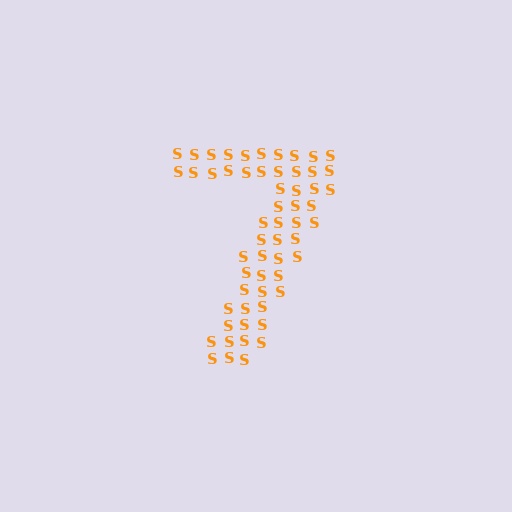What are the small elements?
The small elements are letter S's.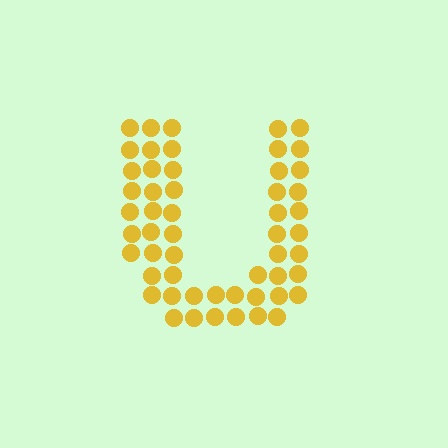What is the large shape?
The large shape is the letter U.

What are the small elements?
The small elements are circles.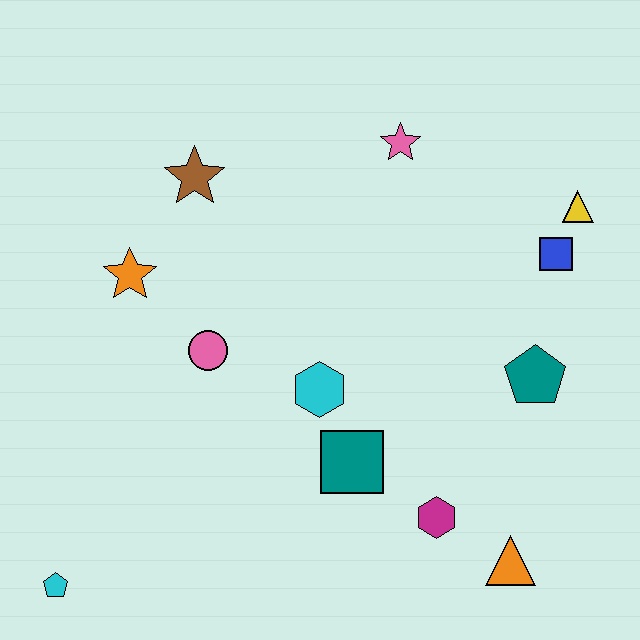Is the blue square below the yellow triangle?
Yes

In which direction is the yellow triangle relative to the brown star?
The yellow triangle is to the right of the brown star.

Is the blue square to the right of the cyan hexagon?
Yes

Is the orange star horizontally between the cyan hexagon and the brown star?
No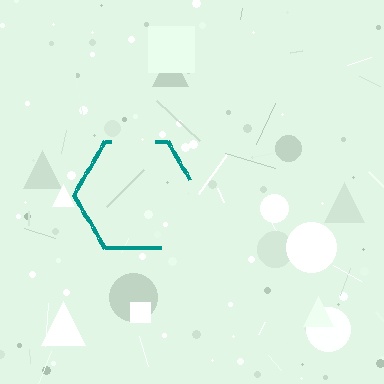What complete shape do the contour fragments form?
The contour fragments form a hexagon.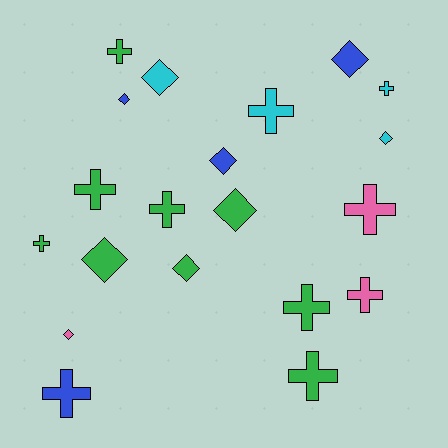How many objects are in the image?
There are 20 objects.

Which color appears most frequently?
Green, with 9 objects.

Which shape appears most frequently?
Cross, with 11 objects.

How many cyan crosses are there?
There are 2 cyan crosses.